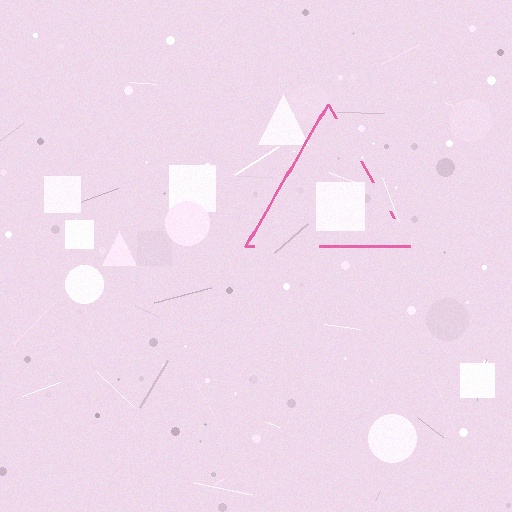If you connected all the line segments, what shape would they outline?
They would outline a triangle.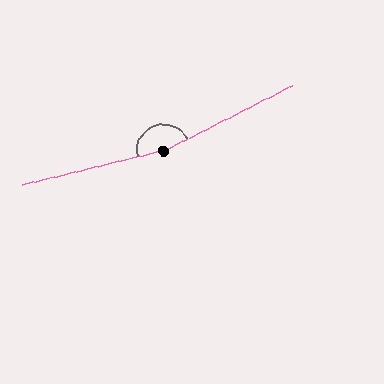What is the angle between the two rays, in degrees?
Approximately 167 degrees.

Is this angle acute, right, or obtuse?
It is obtuse.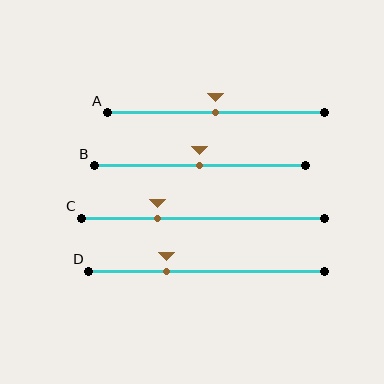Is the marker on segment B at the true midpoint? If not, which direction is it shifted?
Yes, the marker on segment B is at the true midpoint.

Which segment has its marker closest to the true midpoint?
Segment A has its marker closest to the true midpoint.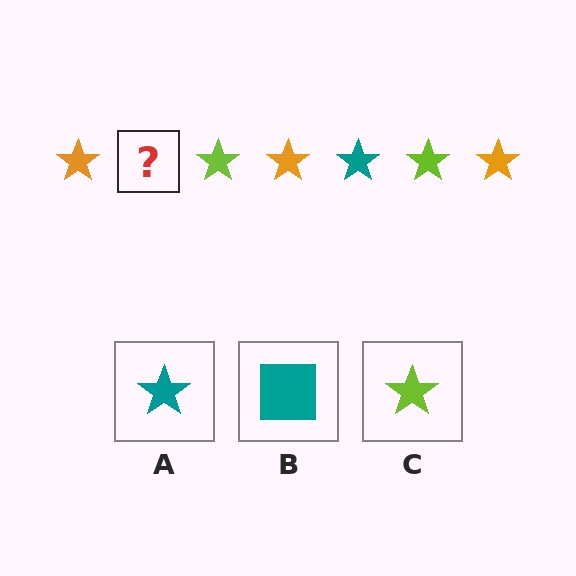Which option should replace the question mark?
Option A.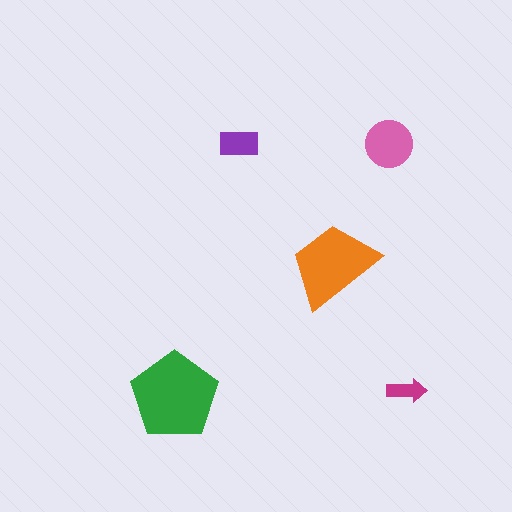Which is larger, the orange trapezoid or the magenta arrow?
The orange trapezoid.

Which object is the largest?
The green pentagon.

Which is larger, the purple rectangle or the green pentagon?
The green pentagon.